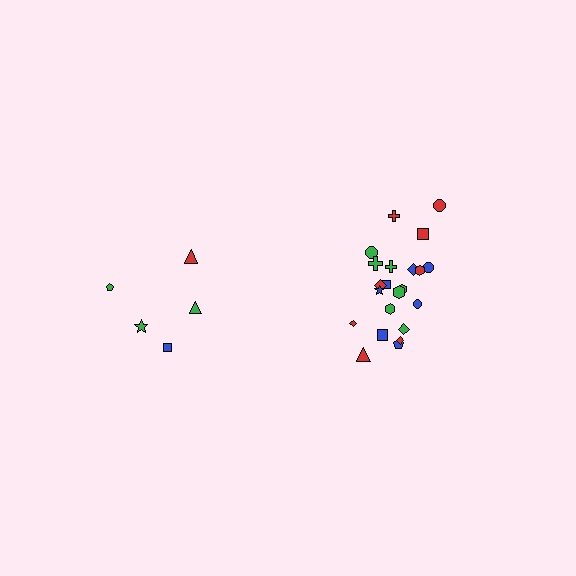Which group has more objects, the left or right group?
The right group.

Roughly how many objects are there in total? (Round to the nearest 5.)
Roughly 25 objects in total.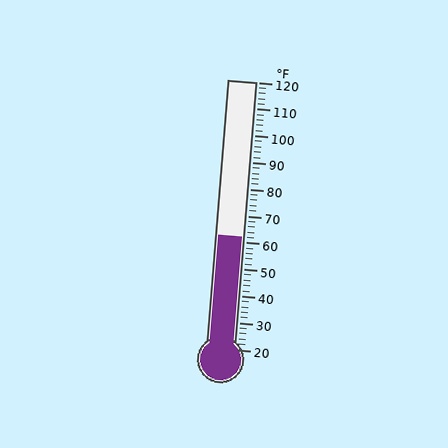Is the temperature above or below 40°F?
The temperature is above 40°F.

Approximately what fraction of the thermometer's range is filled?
The thermometer is filled to approximately 40% of its range.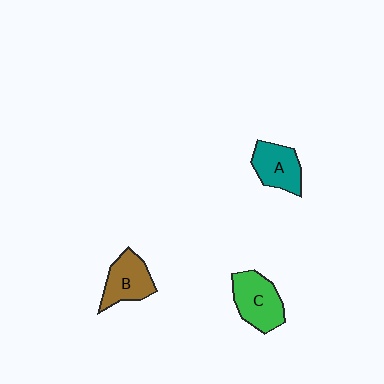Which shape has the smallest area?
Shape A (teal).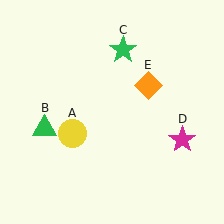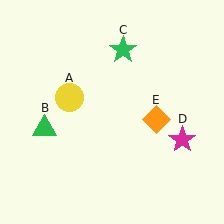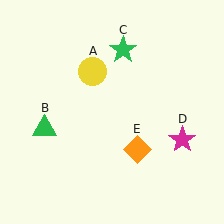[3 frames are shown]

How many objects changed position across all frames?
2 objects changed position: yellow circle (object A), orange diamond (object E).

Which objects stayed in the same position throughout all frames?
Green triangle (object B) and green star (object C) and magenta star (object D) remained stationary.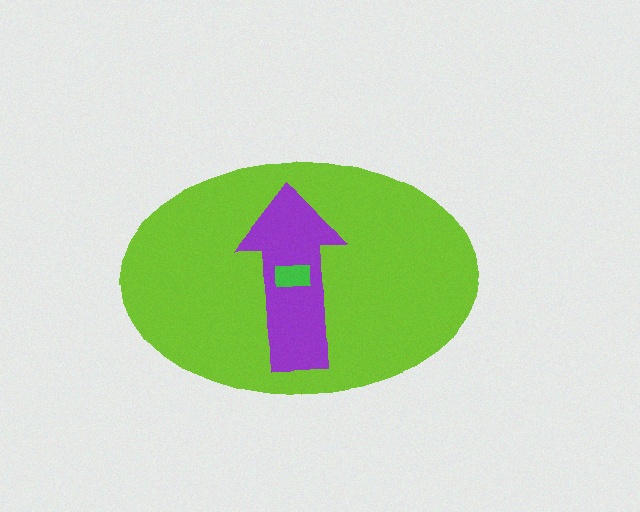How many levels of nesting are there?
3.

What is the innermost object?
The green rectangle.